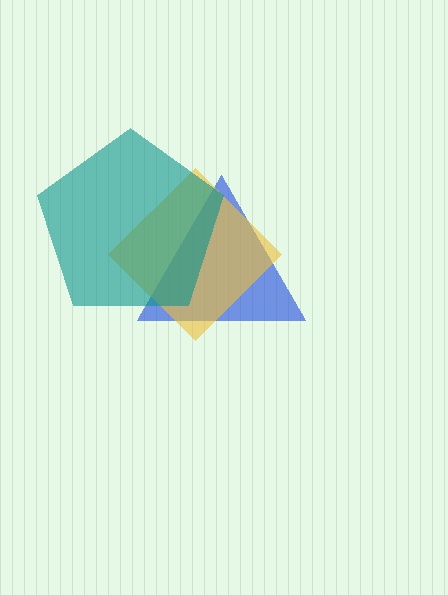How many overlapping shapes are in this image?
There are 3 overlapping shapes in the image.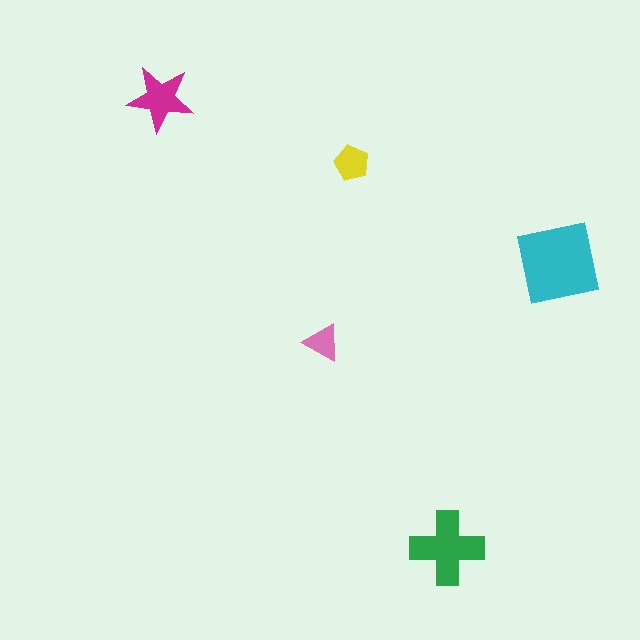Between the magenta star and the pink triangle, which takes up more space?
The magenta star.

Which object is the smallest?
The pink triangle.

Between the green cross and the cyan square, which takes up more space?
The cyan square.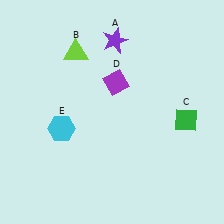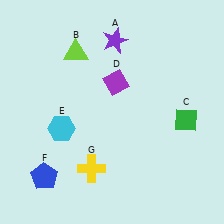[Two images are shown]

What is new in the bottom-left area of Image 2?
A yellow cross (G) was added in the bottom-left area of Image 2.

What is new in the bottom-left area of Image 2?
A blue pentagon (F) was added in the bottom-left area of Image 2.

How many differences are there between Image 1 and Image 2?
There are 2 differences between the two images.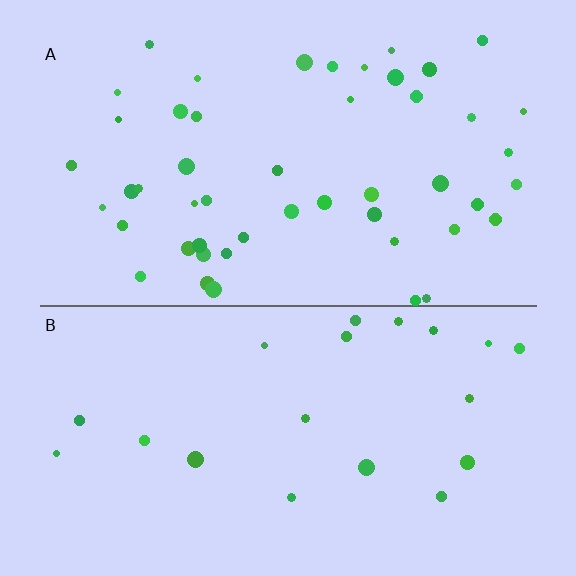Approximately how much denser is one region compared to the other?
Approximately 2.4× — region A over region B.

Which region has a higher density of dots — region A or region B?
A (the top).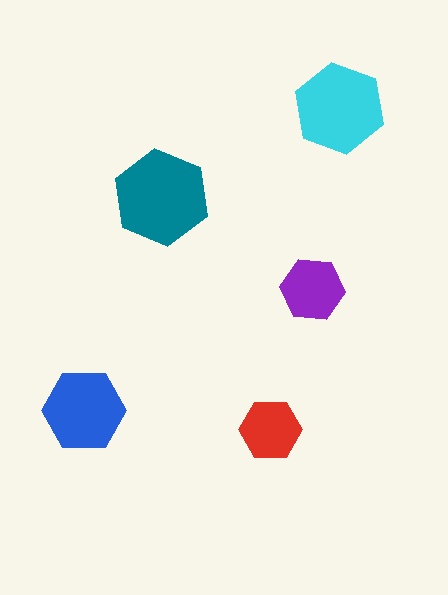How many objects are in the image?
There are 5 objects in the image.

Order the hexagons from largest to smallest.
the teal one, the cyan one, the blue one, the purple one, the red one.